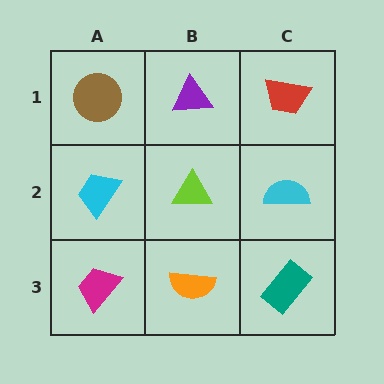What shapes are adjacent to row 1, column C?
A cyan semicircle (row 2, column C), a purple triangle (row 1, column B).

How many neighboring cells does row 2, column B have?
4.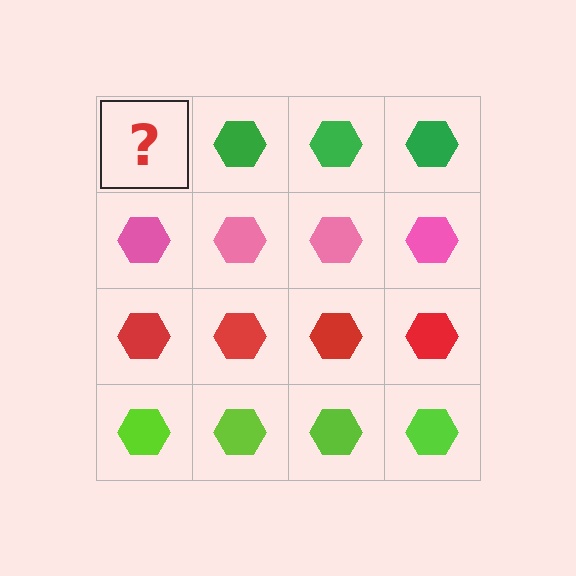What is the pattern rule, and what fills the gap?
The rule is that each row has a consistent color. The gap should be filled with a green hexagon.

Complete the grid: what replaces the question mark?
The question mark should be replaced with a green hexagon.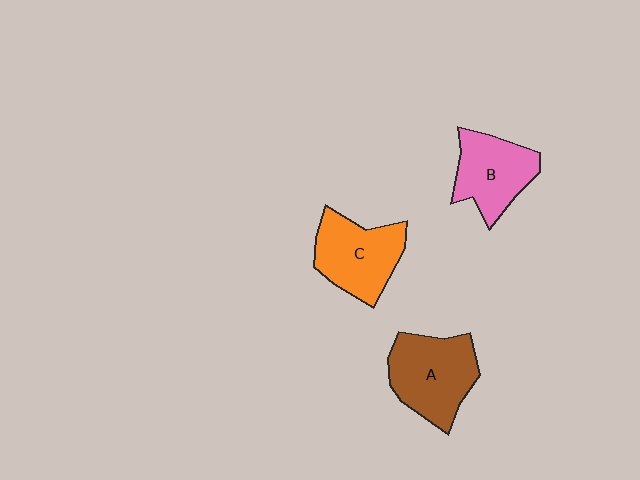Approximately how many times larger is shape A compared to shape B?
Approximately 1.2 times.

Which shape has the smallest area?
Shape B (pink).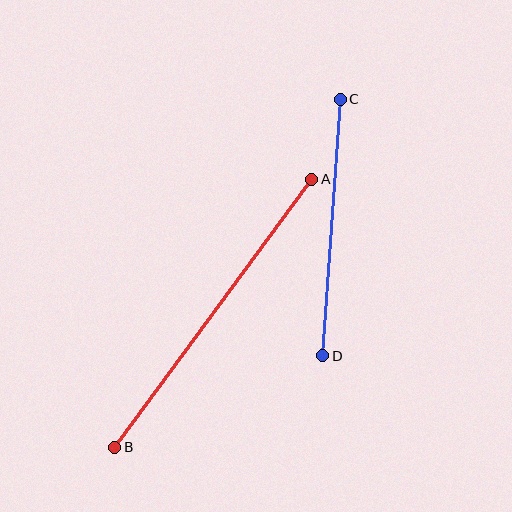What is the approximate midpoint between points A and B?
The midpoint is at approximately (213, 313) pixels.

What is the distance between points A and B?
The distance is approximately 332 pixels.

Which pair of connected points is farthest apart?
Points A and B are farthest apart.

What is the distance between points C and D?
The distance is approximately 257 pixels.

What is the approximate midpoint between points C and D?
The midpoint is at approximately (331, 227) pixels.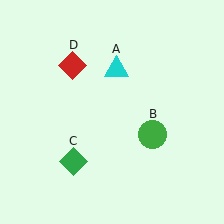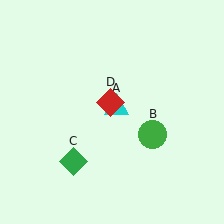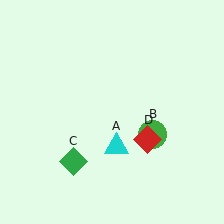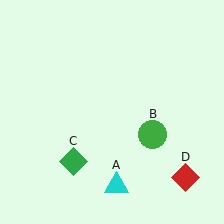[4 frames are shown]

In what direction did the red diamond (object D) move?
The red diamond (object D) moved down and to the right.